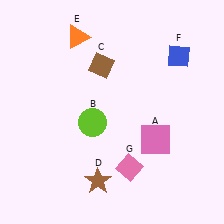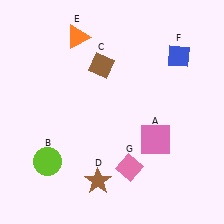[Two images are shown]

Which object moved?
The lime circle (B) moved left.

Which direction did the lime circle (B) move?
The lime circle (B) moved left.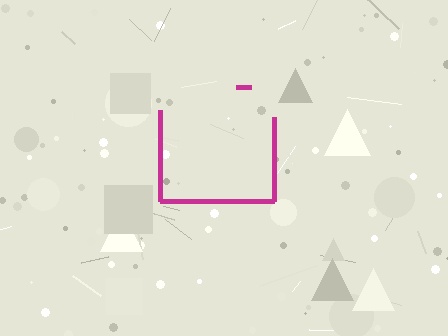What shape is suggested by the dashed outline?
The dashed outline suggests a square.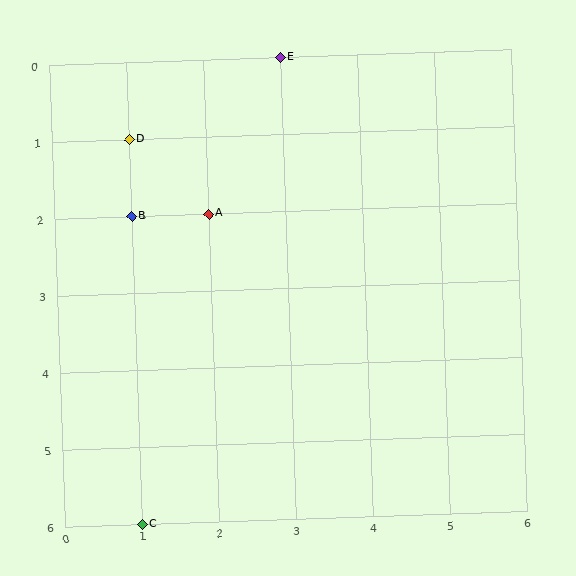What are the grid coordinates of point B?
Point B is at grid coordinates (1, 2).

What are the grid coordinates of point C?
Point C is at grid coordinates (1, 6).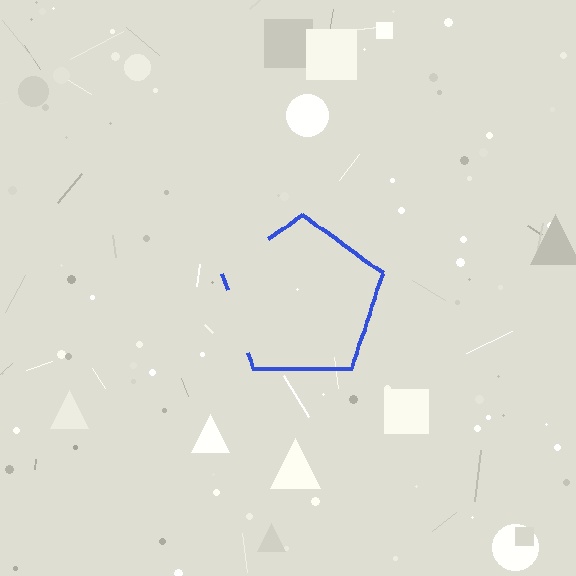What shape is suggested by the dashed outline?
The dashed outline suggests a pentagon.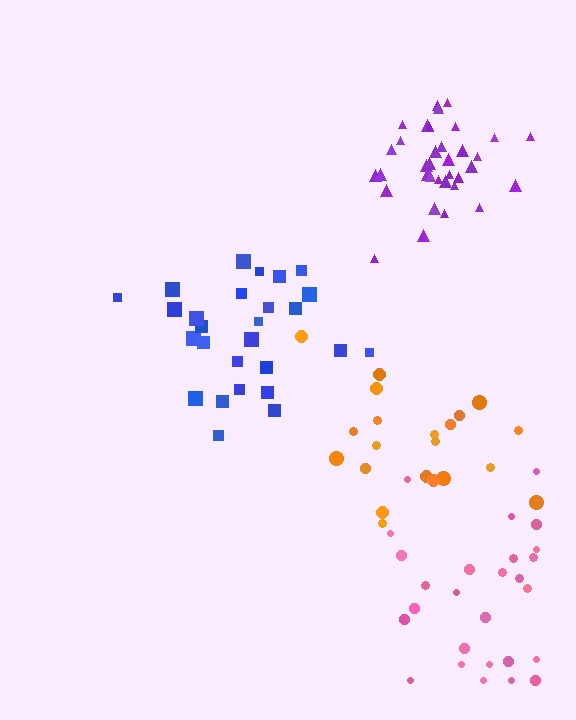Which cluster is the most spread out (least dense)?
Pink.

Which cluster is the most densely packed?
Purple.